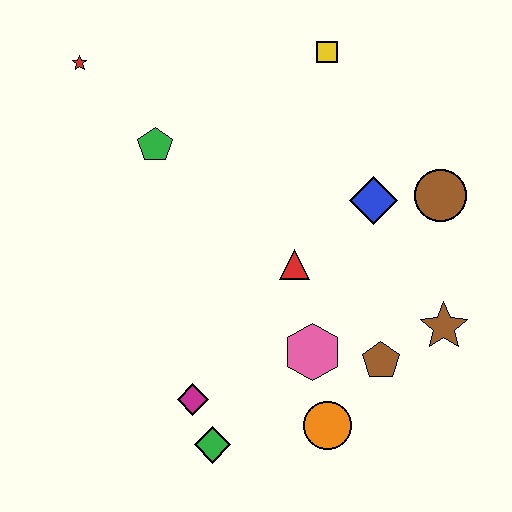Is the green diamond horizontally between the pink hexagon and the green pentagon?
Yes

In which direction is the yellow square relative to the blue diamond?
The yellow square is above the blue diamond.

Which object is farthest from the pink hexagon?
The red star is farthest from the pink hexagon.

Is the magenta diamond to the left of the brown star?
Yes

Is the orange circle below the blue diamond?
Yes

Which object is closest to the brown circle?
The blue diamond is closest to the brown circle.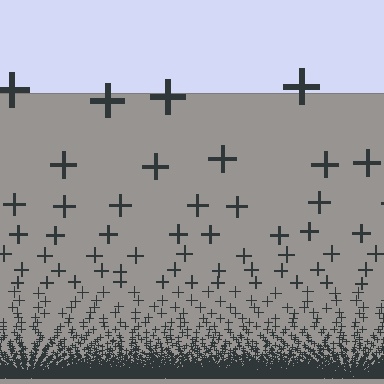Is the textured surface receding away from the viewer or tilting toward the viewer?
The surface appears to tilt toward the viewer. Texture elements get larger and sparser toward the top.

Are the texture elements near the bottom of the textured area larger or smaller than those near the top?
Smaller. The gradient is inverted — elements near the bottom are smaller and denser.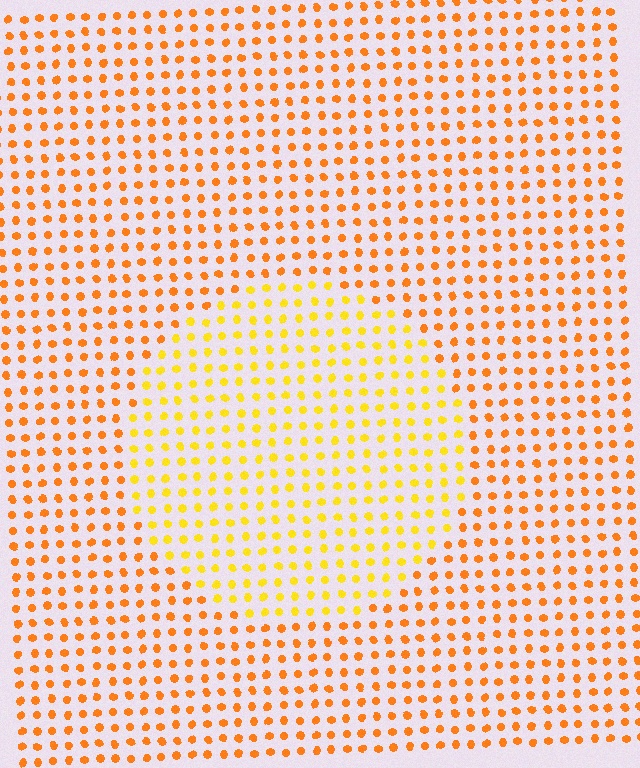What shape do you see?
I see a circle.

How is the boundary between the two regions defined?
The boundary is defined purely by a slight shift in hue (about 26 degrees). Spacing, size, and orientation are identical on both sides.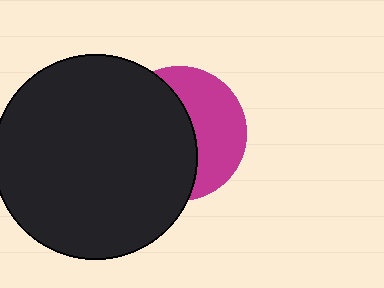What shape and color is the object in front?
The object in front is a black circle.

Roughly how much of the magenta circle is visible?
A small part of it is visible (roughly 43%).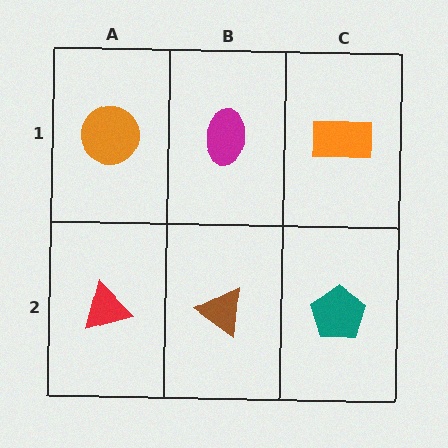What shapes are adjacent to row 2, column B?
A magenta ellipse (row 1, column B), a red triangle (row 2, column A), a teal pentagon (row 2, column C).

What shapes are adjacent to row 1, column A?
A red triangle (row 2, column A), a magenta ellipse (row 1, column B).